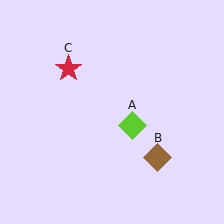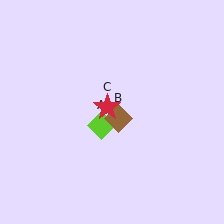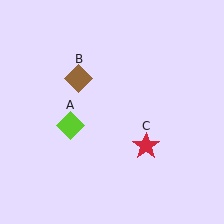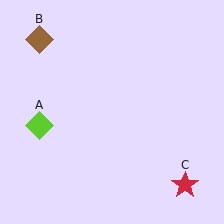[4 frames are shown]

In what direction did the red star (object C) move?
The red star (object C) moved down and to the right.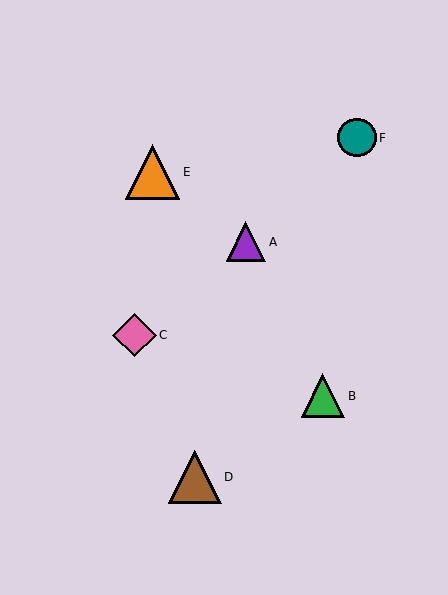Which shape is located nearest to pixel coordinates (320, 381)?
The green triangle (labeled B) at (323, 396) is nearest to that location.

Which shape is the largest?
The orange triangle (labeled E) is the largest.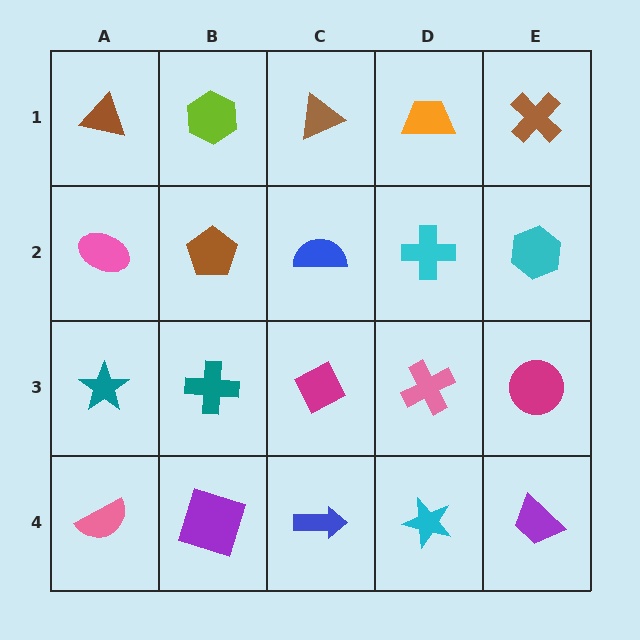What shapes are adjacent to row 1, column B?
A brown pentagon (row 2, column B), a brown triangle (row 1, column A), a brown triangle (row 1, column C).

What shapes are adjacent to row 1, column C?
A blue semicircle (row 2, column C), a lime hexagon (row 1, column B), an orange trapezoid (row 1, column D).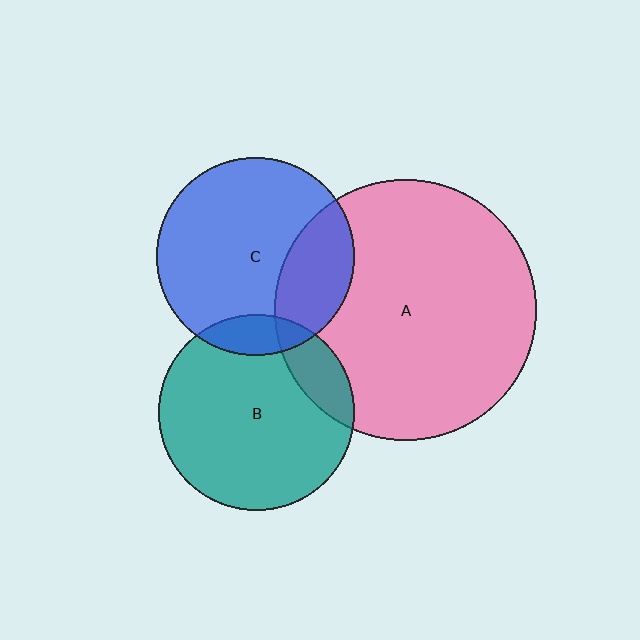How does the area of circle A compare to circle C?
Approximately 1.7 times.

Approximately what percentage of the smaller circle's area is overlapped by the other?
Approximately 15%.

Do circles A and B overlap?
Yes.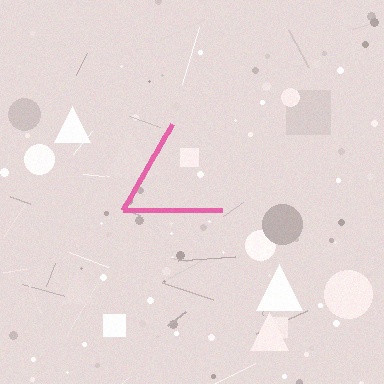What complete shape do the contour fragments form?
The contour fragments form a triangle.